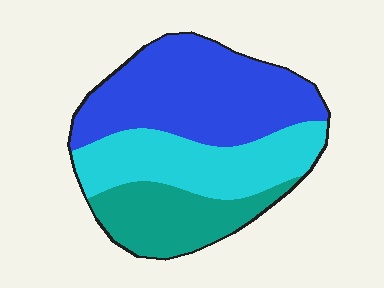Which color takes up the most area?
Blue, at roughly 45%.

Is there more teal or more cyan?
Cyan.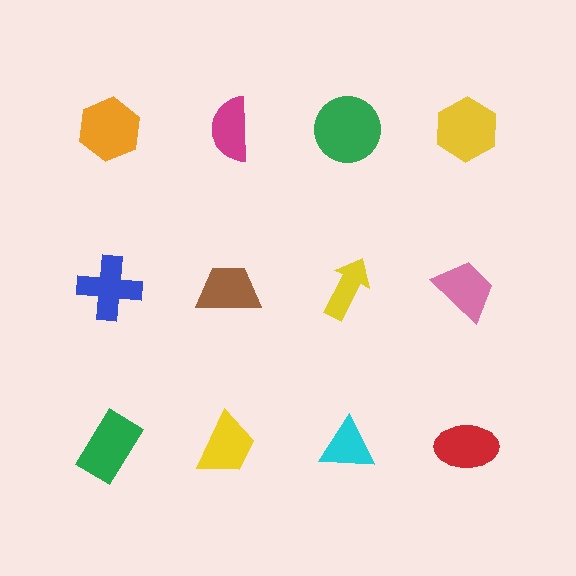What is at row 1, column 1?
An orange hexagon.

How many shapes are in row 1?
4 shapes.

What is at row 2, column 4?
A pink trapezoid.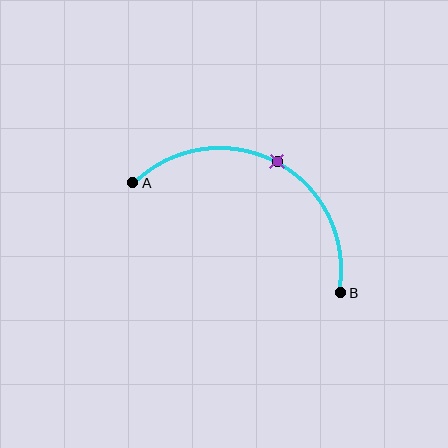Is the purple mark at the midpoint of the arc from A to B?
Yes. The purple mark lies on the arc at equal arc-length from both A and B — it is the arc midpoint.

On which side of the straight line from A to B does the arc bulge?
The arc bulges above the straight line connecting A and B.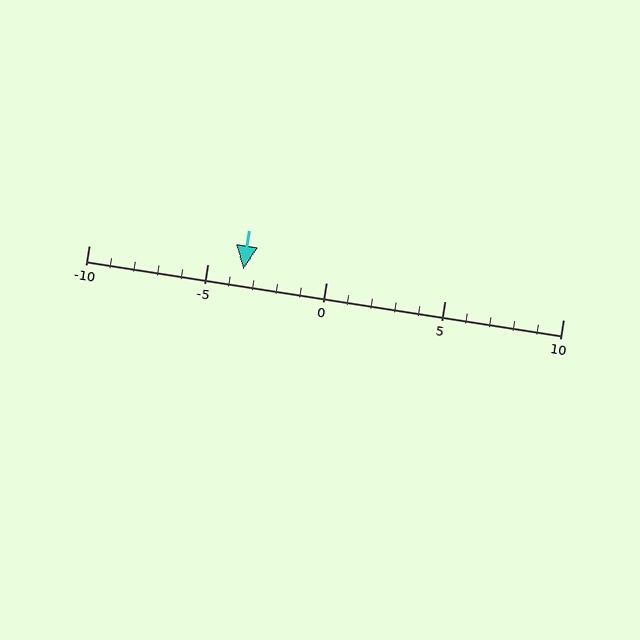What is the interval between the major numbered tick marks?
The major tick marks are spaced 5 units apart.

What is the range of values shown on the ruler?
The ruler shows values from -10 to 10.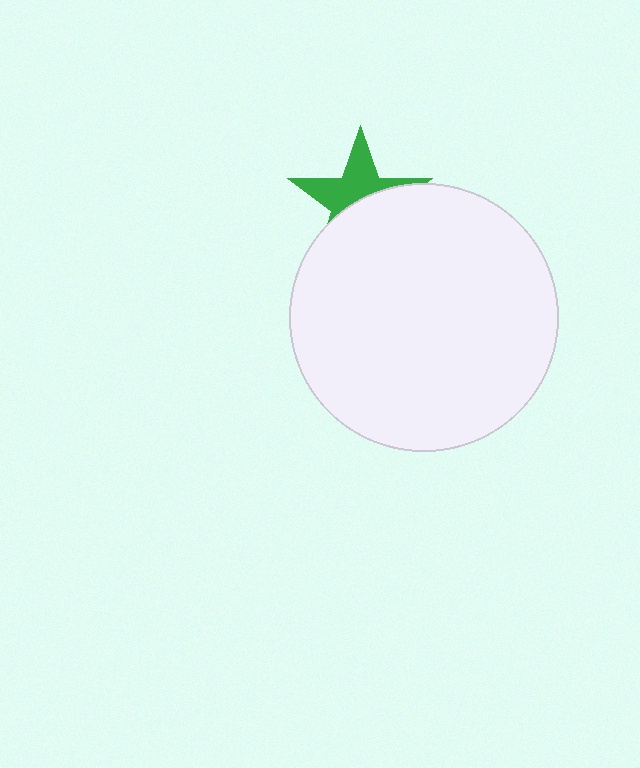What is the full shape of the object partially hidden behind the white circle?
The partially hidden object is a green star.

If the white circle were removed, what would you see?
You would see the complete green star.